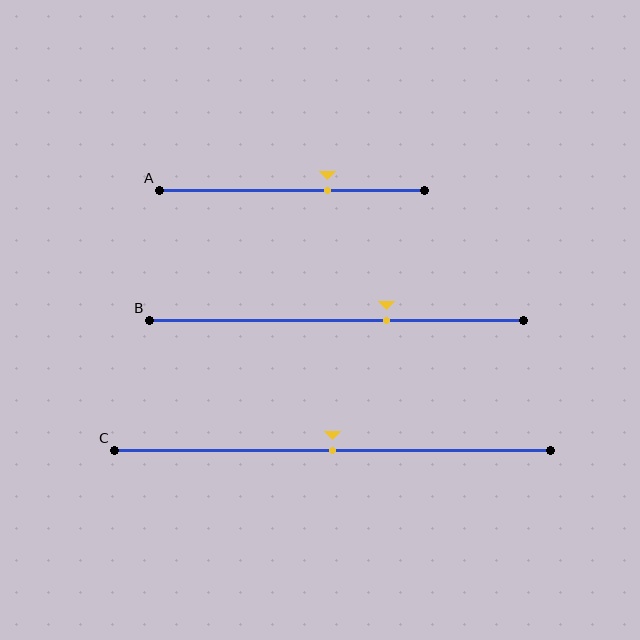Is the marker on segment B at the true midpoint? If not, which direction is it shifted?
No, the marker on segment B is shifted to the right by about 14% of the segment length.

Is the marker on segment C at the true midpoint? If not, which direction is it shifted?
Yes, the marker on segment C is at the true midpoint.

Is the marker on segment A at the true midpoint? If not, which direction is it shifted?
No, the marker on segment A is shifted to the right by about 13% of the segment length.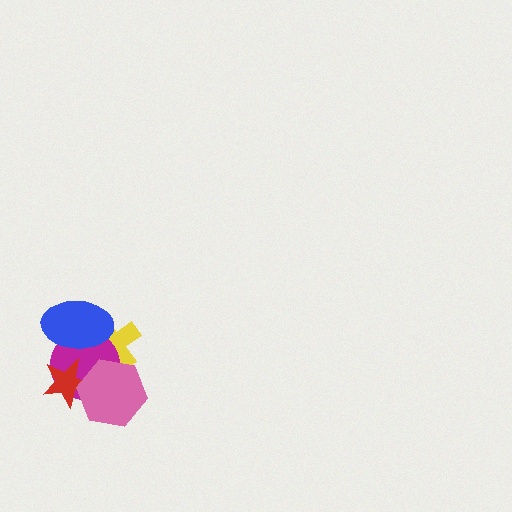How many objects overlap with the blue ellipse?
2 objects overlap with the blue ellipse.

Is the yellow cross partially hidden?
Yes, it is partially covered by another shape.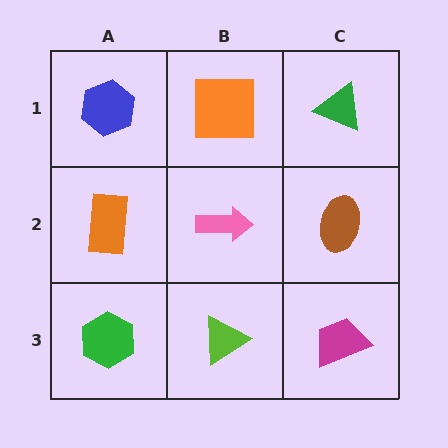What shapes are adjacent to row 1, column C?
A brown ellipse (row 2, column C), an orange square (row 1, column B).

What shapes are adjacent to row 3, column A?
An orange rectangle (row 2, column A), a lime triangle (row 3, column B).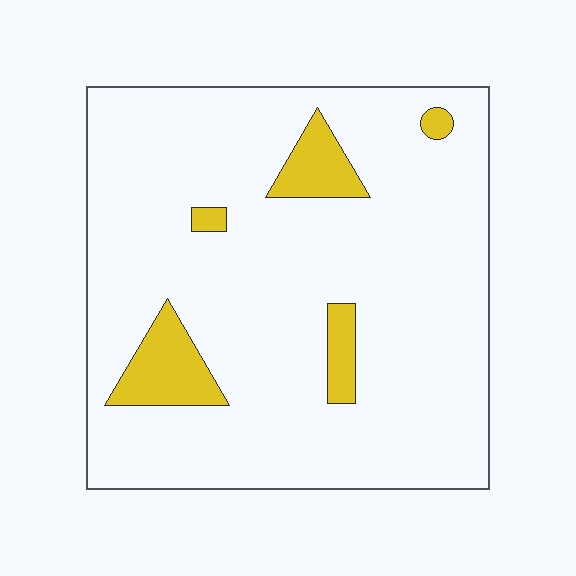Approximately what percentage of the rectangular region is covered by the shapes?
Approximately 10%.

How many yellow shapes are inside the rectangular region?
5.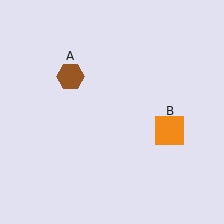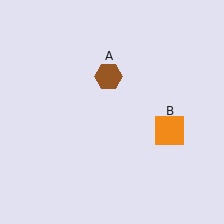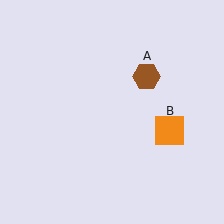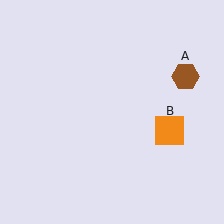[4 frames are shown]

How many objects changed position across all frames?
1 object changed position: brown hexagon (object A).